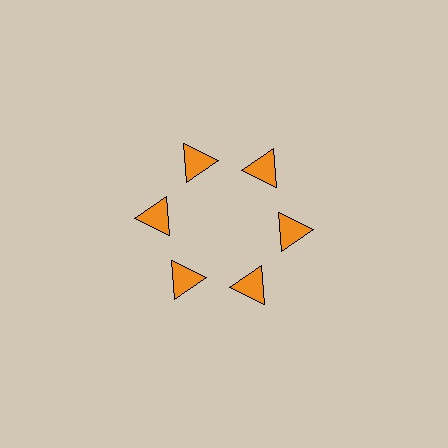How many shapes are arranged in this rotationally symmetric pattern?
There are 6 shapes, arranged in 6 groups of 1.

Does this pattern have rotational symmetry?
Yes, this pattern has 6-fold rotational symmetry. It looks the same after rotating 60 degrees around the center.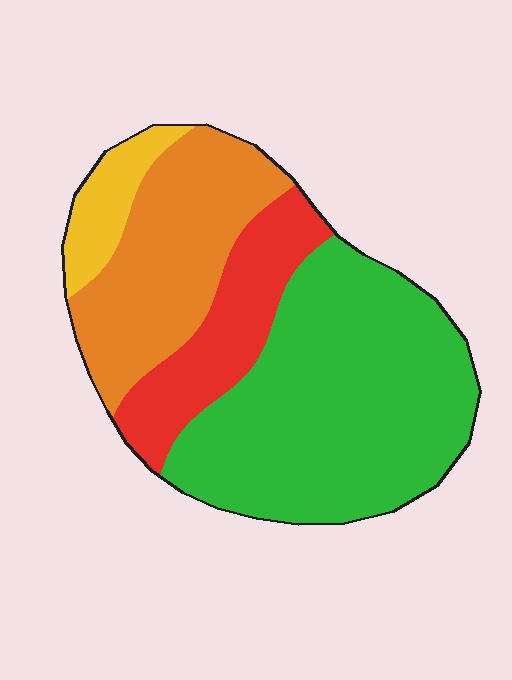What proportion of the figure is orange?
Orange takes up about one quarter (1/4) of the figure.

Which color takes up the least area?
Yellow, at roughly 5%.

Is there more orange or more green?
Green.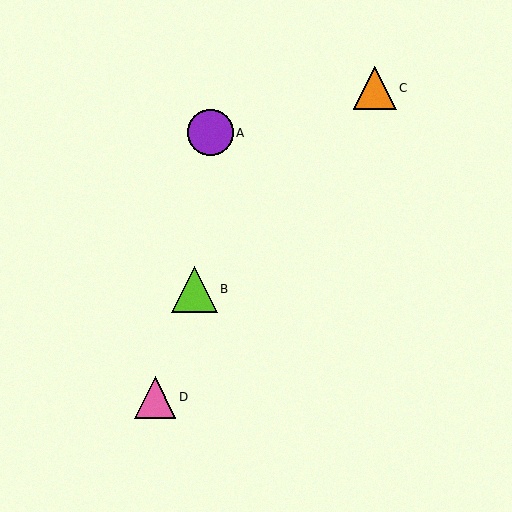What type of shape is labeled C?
Shape C is an orange triangle.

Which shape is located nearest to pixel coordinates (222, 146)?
The purple circle (labeled A) at (210, 133) is nearest to that location.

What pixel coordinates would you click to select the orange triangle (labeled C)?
Click at (375, 88) to select the orange triangle C.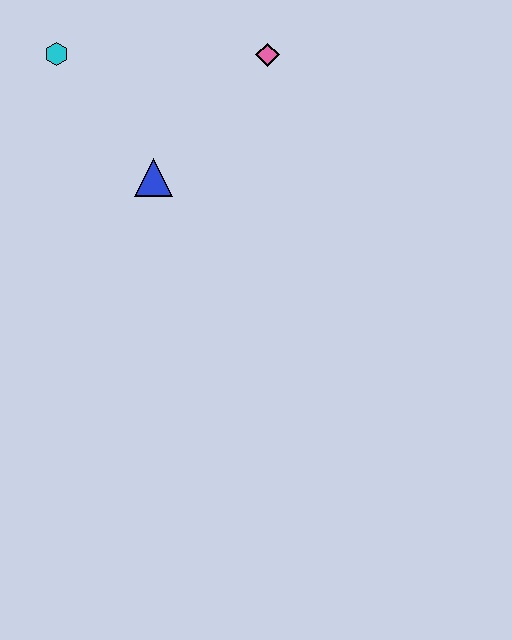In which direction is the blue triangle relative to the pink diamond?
The blue triangle is below the pink diamond.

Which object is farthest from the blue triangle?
The pink diamond is farthest from the blue triangle.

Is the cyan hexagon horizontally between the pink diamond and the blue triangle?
No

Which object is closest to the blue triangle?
The cyan hexagon is closest to the blue triangle.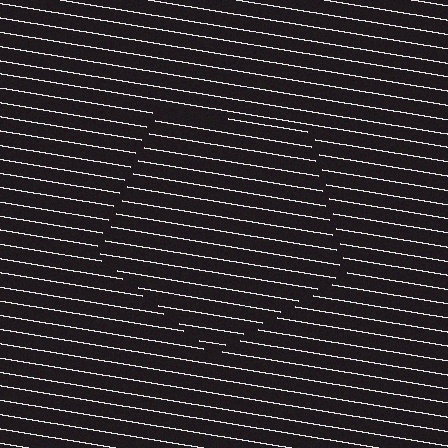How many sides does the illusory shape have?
5 sides — the line-ends trace a pentagon.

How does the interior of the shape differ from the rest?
The interior of the shape contains the same grating, shifted by half a period — the contour is defined by the phase discontinuity where line-ends from the inner and outer gratings abut.